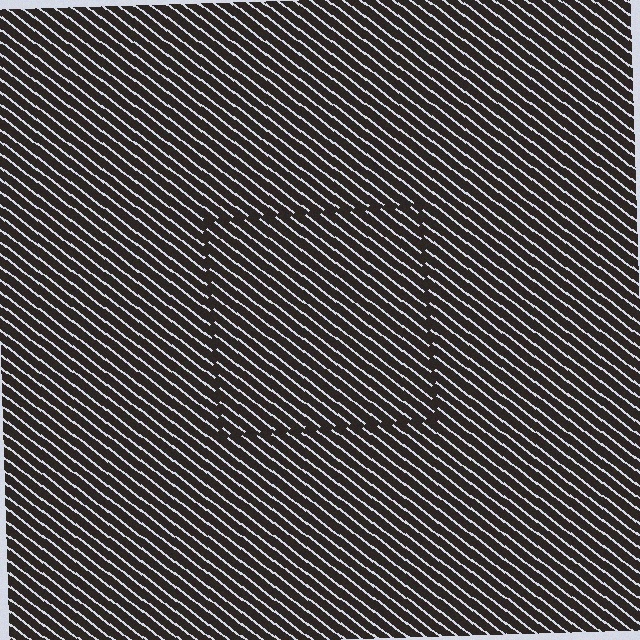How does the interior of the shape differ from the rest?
The interior of the shape contains the same grating, shifted by half a period — the contour is defined by the phase discontinuity where line-ends from the inner and outer gratings abut.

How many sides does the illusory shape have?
4 sides — the line-ends trace a square.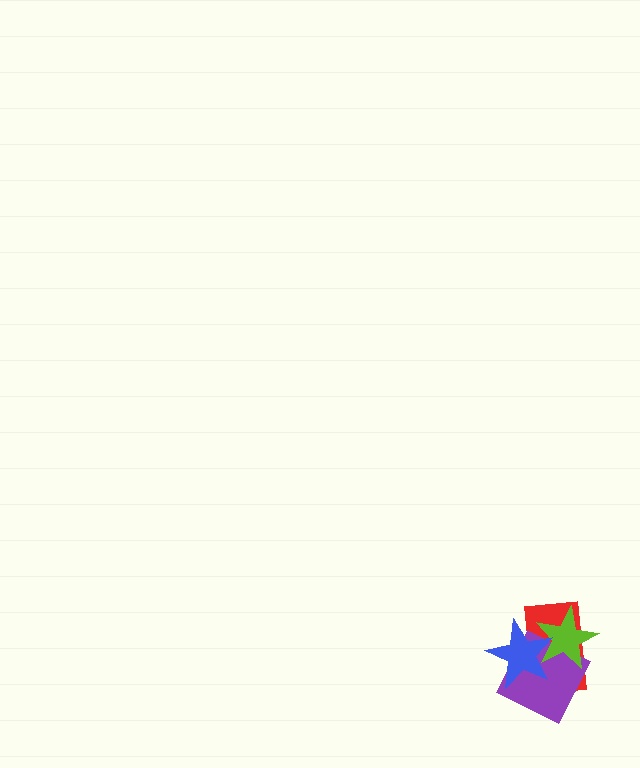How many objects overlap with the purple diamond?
3 objects overlap with the purple diamond.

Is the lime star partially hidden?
Yes, it is partially covered by another shape.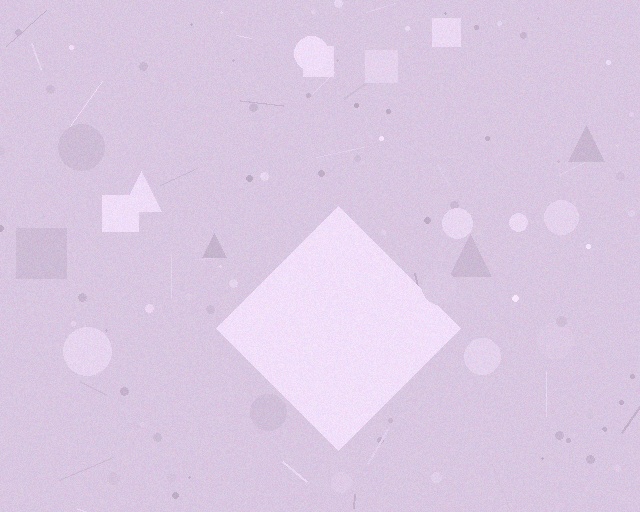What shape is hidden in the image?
A diamond is hidden in the image.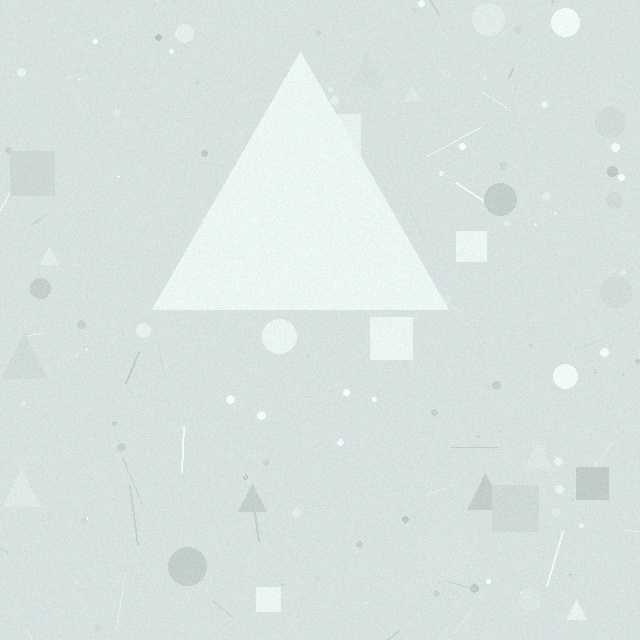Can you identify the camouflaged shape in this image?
The camouflaged shape is a triangle.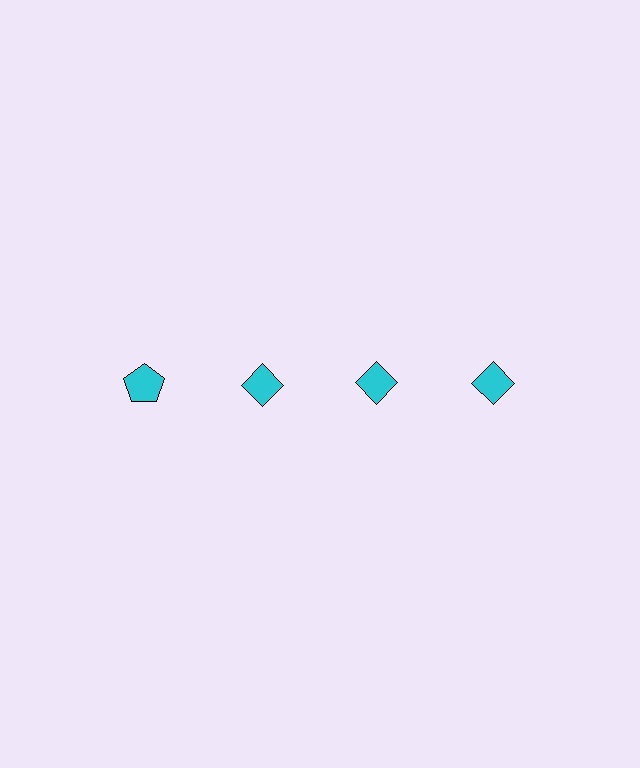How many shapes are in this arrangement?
There are 4 shapes arranged in a grid pattern.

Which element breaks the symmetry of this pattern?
The cyan pentagon in the top row, leftmost column breaks the symmetry. All other shapes are cyan diamonds.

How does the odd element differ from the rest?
It has a different shape: pentagon instead of diamond.